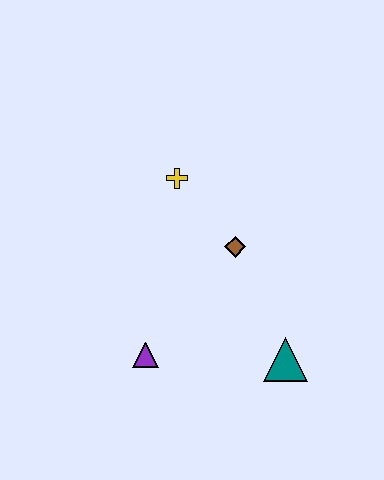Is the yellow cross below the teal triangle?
No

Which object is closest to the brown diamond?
The yellow cross is closest to the brown diamond.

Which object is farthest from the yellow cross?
The teal triangle is farthest from the yellow cross.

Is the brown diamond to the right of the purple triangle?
Yes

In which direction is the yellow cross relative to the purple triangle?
The yellow cross is above the purple triangle.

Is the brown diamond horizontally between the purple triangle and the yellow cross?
No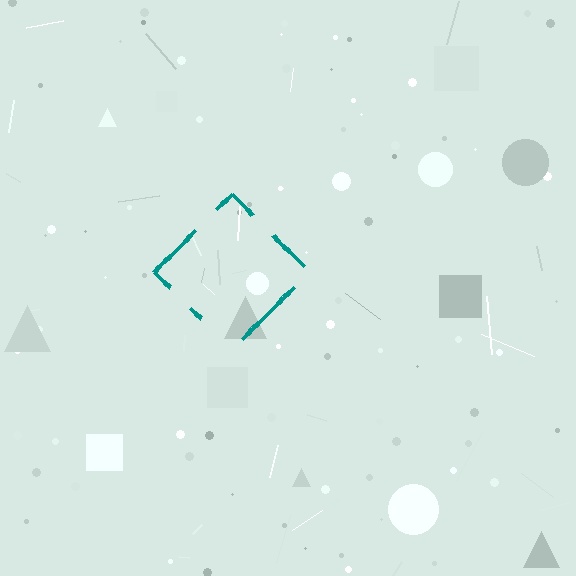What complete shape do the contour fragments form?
The contour fragments form a diamond.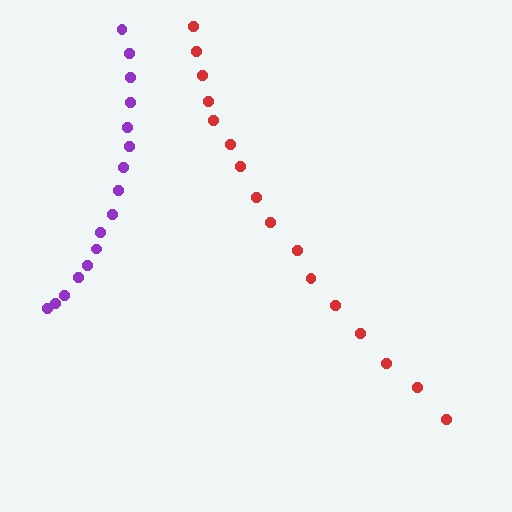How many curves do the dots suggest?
There are 2 distinct paths.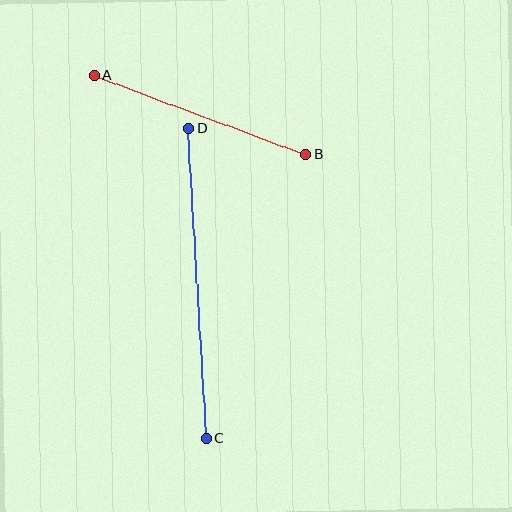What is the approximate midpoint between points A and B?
The midpoint is at approximately (200, 115) pixels.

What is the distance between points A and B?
The distance is approximately 226 pixels.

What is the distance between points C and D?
The distance is approximately 310 pixels.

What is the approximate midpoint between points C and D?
The midpoint is at approximately (197, 283) pixels.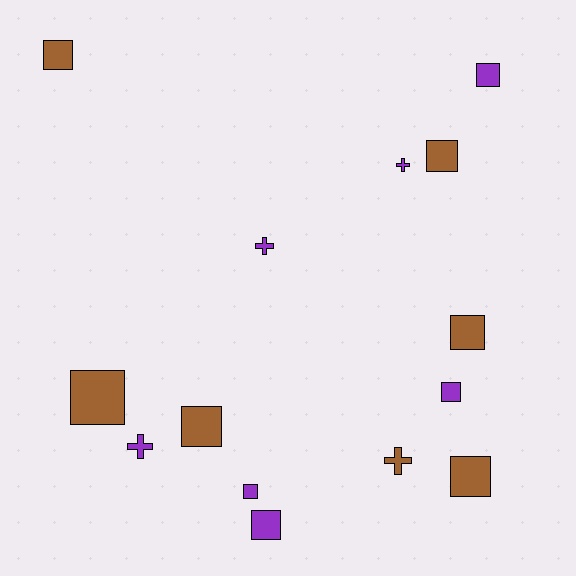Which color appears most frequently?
Purple, with 7 objects.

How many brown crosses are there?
There is 1 brown cross.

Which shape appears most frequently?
Square, with 10 objects.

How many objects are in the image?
There are 14 objects.